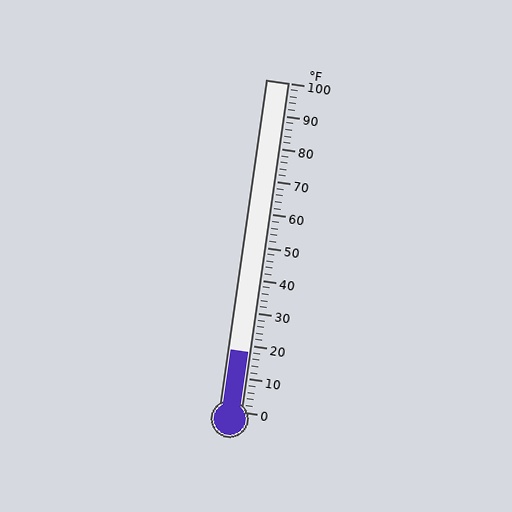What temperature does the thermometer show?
The thermometer shows approximately 18°F.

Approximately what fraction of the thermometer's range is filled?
The thermometer is filled to approximately 20% of its range.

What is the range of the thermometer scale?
The thermometer scale ranges from 0°F to 100°F.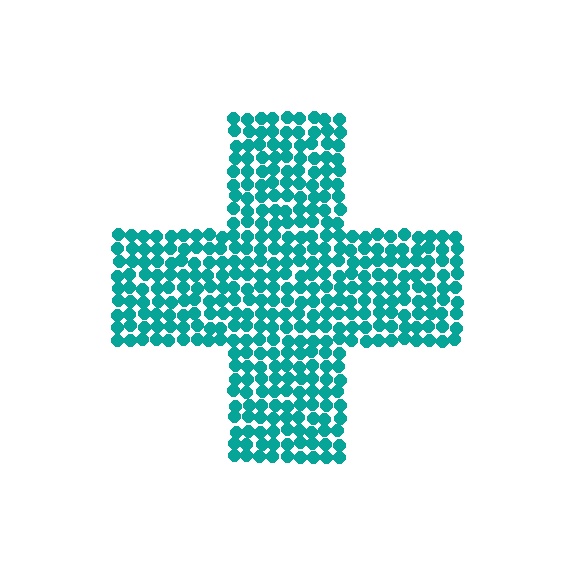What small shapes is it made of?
It is made of small circles.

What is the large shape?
The large shape is a cross.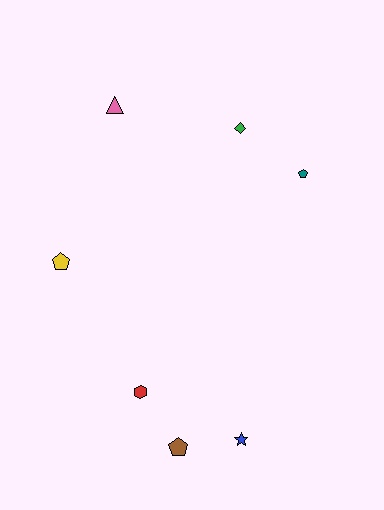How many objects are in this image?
There are 7 objects.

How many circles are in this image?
There are no circles.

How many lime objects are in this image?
There are no lime objects.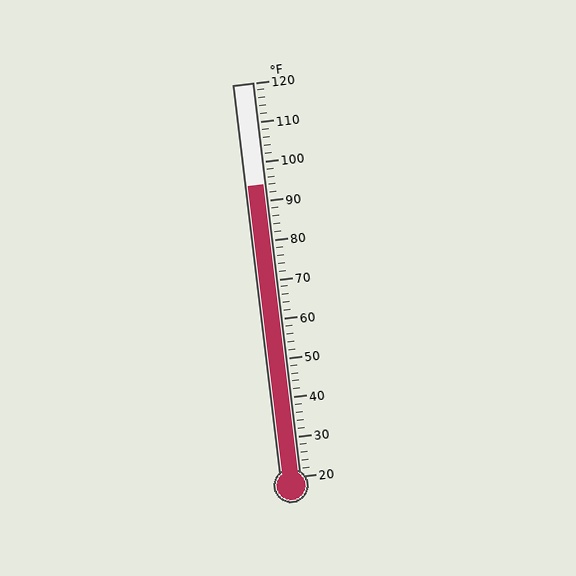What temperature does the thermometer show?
The thermometer shows approximately 94°F.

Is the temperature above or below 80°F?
The temperature is above 80°F.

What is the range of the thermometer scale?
The thermometer scale ranges from 20°F to 120°F.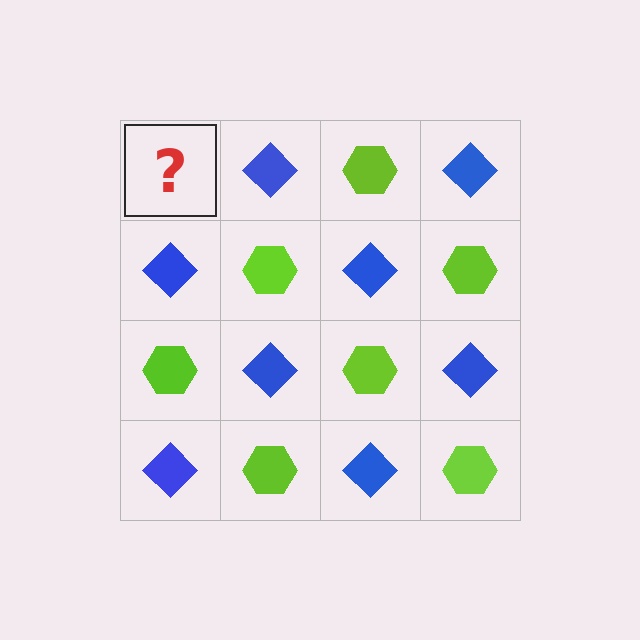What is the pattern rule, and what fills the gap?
The rule is that it alternates lime hexagon and blue diamond in a checkerboard pattern. The gap should be filled with a lime hexagon.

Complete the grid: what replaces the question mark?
The question mark should be replaced with a lime hexagon.